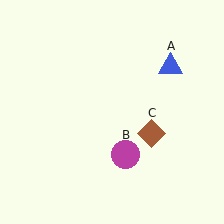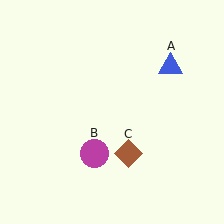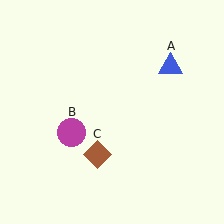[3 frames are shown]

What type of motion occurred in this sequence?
The magenta circle (object B), brown diamond (object C) rotated clockwise around the center of the scene.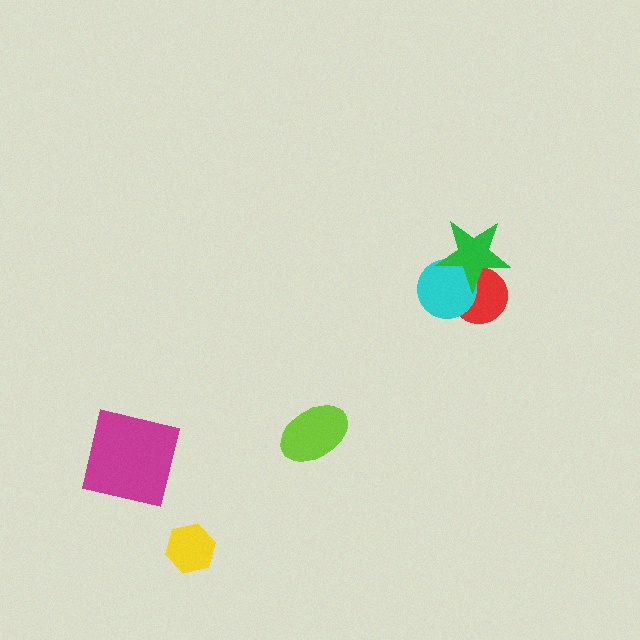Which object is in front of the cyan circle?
The green star is in front of the cyan circle.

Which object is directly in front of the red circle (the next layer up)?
The cyan circle is directly in front of the red circle.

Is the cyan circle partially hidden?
Yes, it is partially covered by another shape.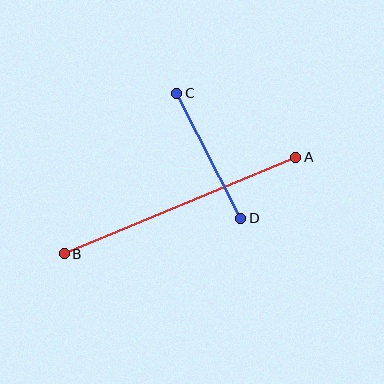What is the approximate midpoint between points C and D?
The midpoint is at approximately (209, 156) pixels.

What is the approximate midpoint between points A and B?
The midpoint is at approximately (180, 205) pixels.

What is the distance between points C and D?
The distance is approximately 140 pixels.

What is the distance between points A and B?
The distance is approximately 251 pixels.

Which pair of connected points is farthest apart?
Points A and B are farthest apart.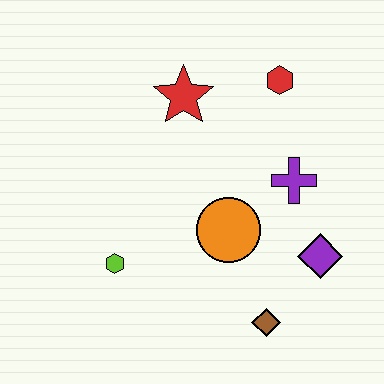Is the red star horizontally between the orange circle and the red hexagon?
No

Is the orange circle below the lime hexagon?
No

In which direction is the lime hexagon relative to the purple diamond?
The lime hexagon is to the left of the purple diamond.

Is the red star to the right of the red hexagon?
No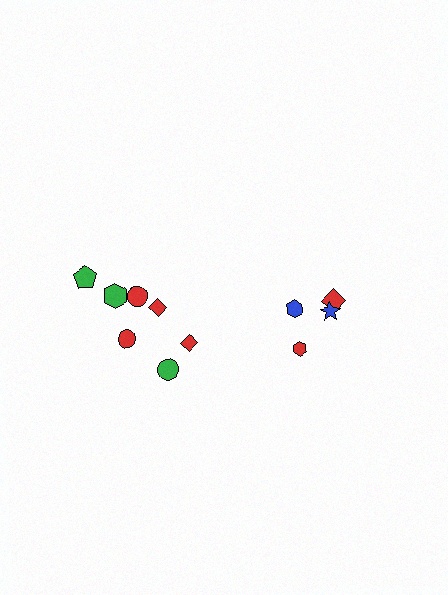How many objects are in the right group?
There are 4 objects.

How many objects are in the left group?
There are 7 objects.